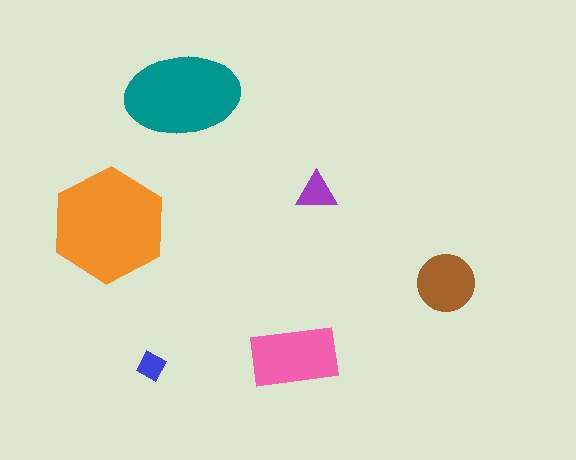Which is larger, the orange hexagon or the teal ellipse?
The orange hexagon.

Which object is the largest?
The orange hexagon.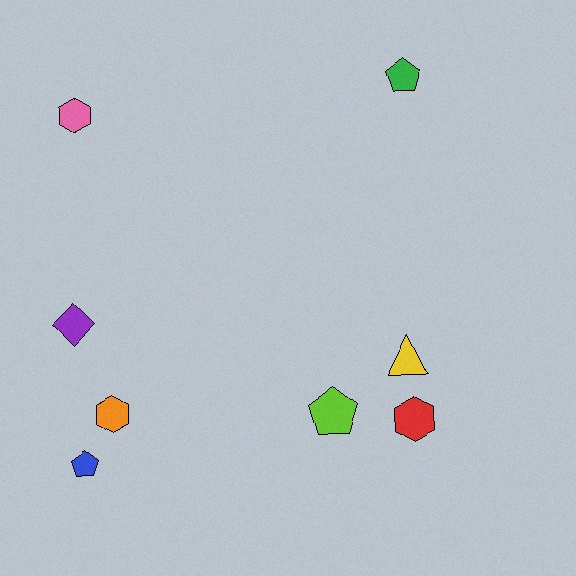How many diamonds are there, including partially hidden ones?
There is 1 diamond.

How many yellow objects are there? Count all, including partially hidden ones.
There is 1 yellow object.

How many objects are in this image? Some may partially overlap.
There are 8 objects.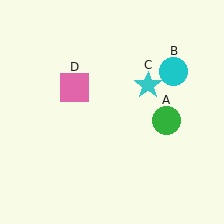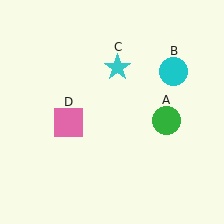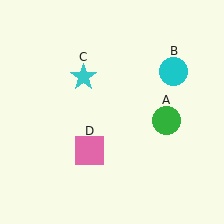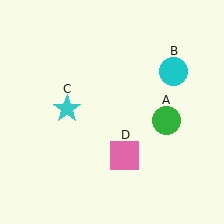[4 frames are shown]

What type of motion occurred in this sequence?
The cyan star (object C), pink square (object D) rotated counterclockwise around the center of the scene.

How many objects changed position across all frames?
2 objects changed position: cyan star (object C), pink square (object D).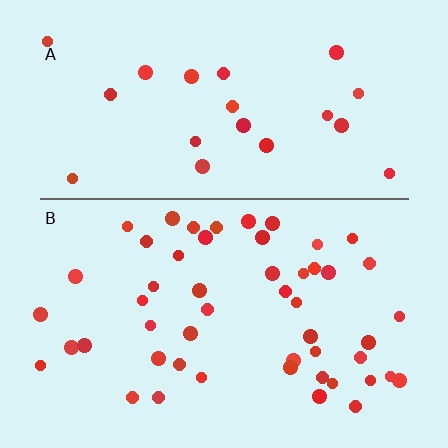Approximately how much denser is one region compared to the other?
Approximately 2.3× — region B over region A.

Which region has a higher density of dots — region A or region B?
B (the bottom).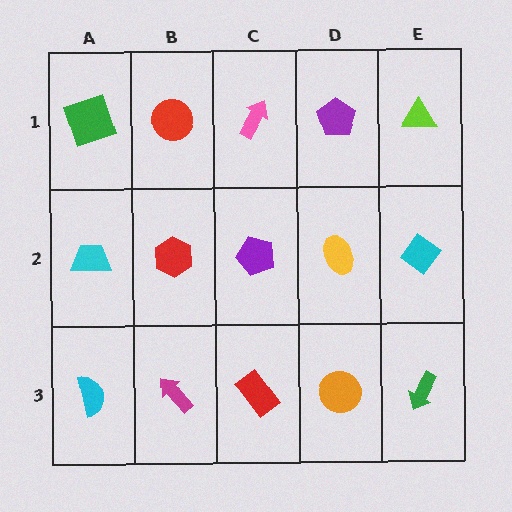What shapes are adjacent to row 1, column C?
A purple pentagon (row 2, column C), a red circle (row 1, column B), a purple pentagon (row 1, column D).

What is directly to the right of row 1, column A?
A red circle.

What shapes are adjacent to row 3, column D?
A yellow ellipse (row 2, column D), a red rectangle (row 3, column C), a green arrow (row 3, column E).